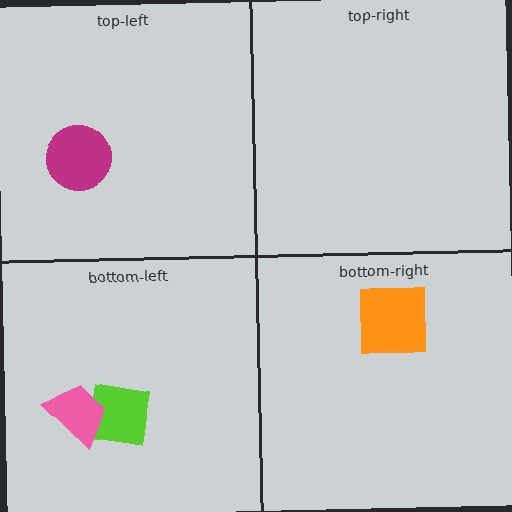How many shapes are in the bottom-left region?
2.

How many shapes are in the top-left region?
1.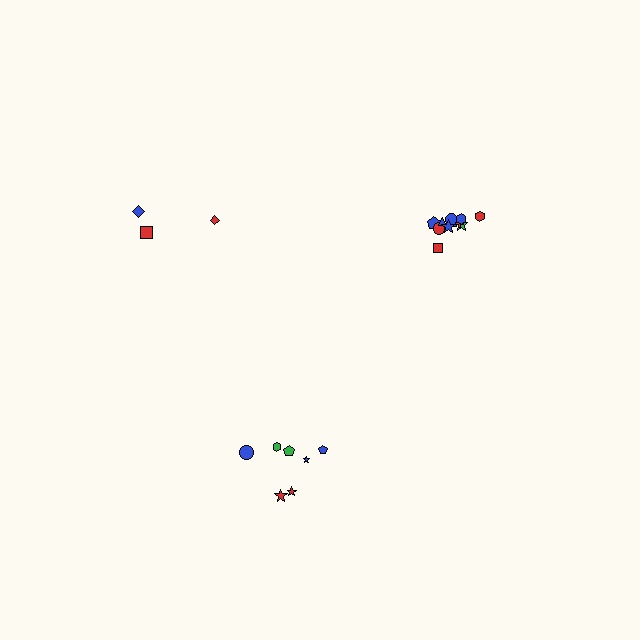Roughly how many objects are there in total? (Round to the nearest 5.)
Roughly 20 objects in total.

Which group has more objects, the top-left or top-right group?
The top-right group.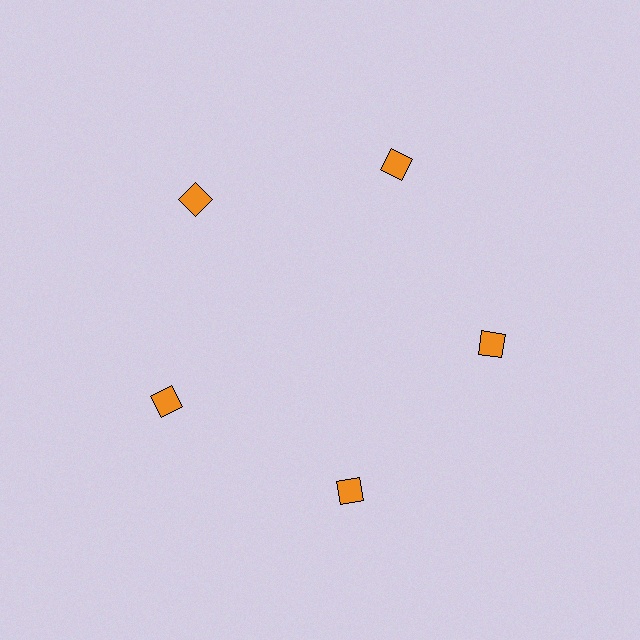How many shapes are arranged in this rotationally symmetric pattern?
There are 5 shapes, arranged in 5 groups of 1.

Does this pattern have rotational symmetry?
Yes, this pattern has 5-fold rotational symmetry. It looks the same after rotating 72 degrees around the center.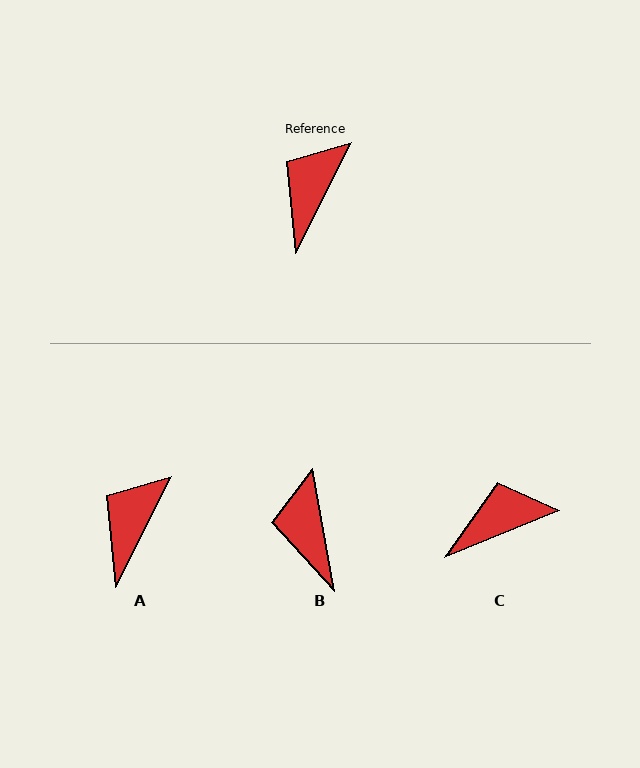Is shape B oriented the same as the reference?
No, it is off by about 37 degrees.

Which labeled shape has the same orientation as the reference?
A.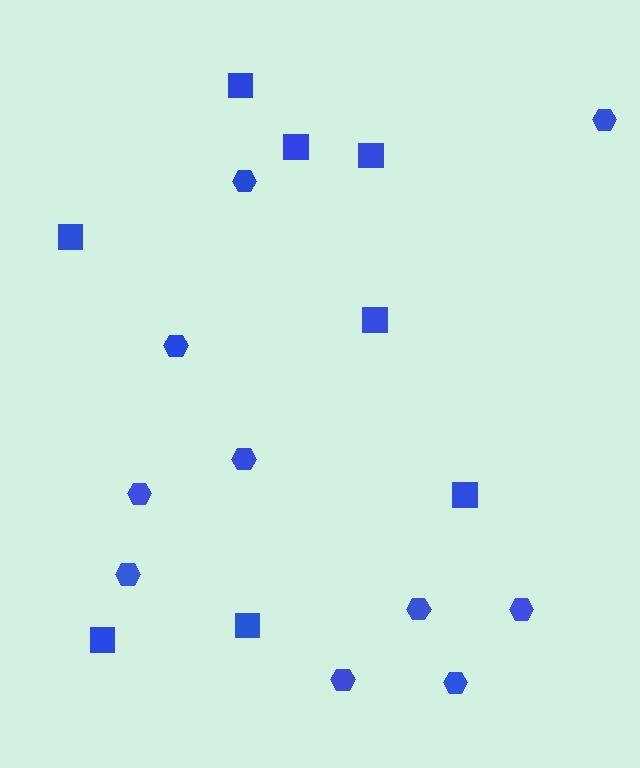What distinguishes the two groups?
There are 2 groups: one group of squares (8) and one group of hexagons (10).